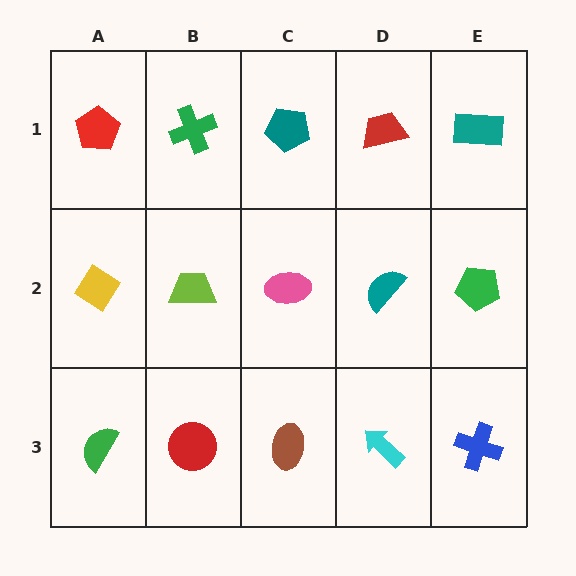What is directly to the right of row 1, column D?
A teal rectangle.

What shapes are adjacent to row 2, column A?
A red pentagon (row 1, column A), a green semicircle (row 3, column A), a lime trapezoid (row 2, column B).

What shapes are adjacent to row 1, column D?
A teal semicircle (row 2, column D), a teal pentagon (row 1, column C), a teal rectangle (row 1, column E).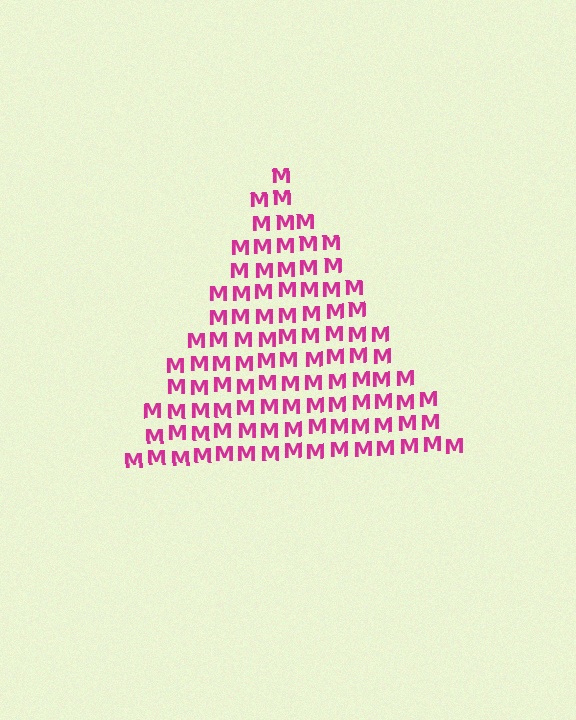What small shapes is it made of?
It is made of small letter M's.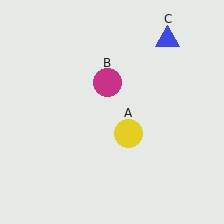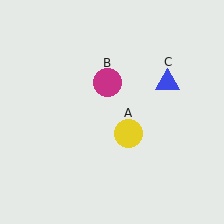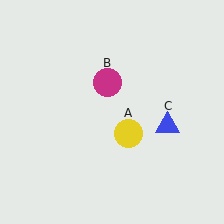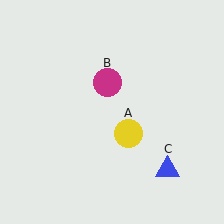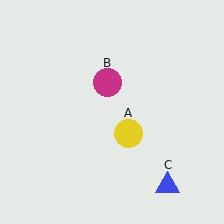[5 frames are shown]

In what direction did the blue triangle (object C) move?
The blue triangle (object C) moved down.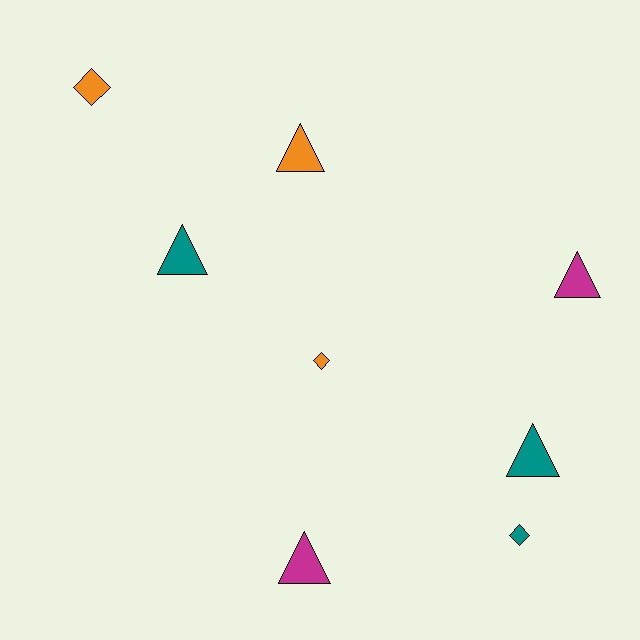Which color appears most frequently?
Orange, with 3 objects.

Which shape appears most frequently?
Triangle, with 5 objects.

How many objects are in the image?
There are 8 objects.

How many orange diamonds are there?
There are 2 orange diamonds.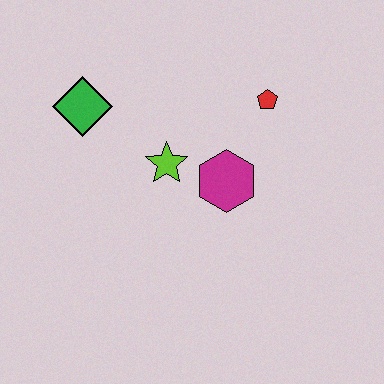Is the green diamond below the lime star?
No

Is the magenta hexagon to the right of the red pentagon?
No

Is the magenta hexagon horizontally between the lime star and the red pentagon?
Yes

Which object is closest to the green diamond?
The lime star is closest to the green diamond.